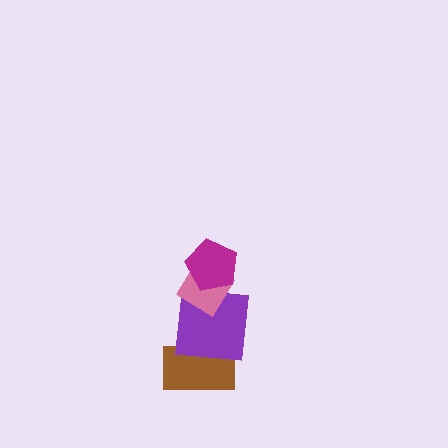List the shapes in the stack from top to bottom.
From top to bottom: the magenta pentagon, the pink diamond, the purple square, the brown rectangle.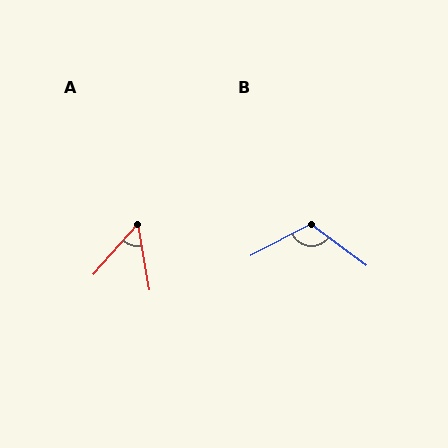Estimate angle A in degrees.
Approximately 51 degrees.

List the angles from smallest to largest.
A (51°), B (116°).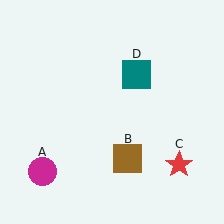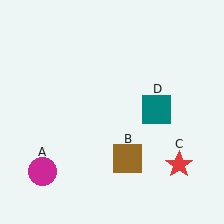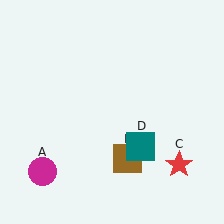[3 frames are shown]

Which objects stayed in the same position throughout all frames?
Magenta circle (object A) and brown square (object B) and red star (object C) remained stationary.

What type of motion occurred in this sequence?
The teal square (object D) rotated clockwise around the center of the scene.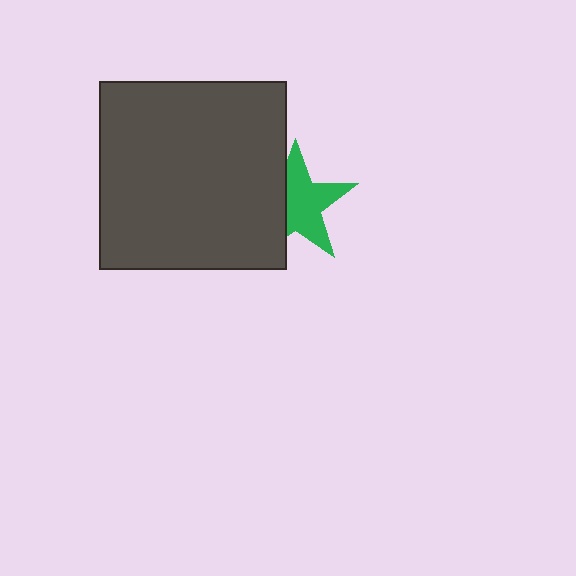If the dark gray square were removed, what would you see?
You would see the complete green star.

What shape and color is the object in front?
The object in front is a dark gray square.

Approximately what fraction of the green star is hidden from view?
Roughly 37% of the green star is hidden behind the dark gray square.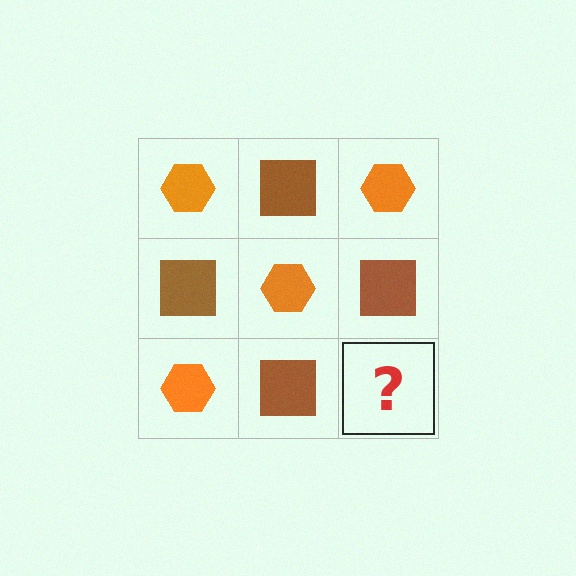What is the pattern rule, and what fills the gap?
The rule is that it alternates orange hexagon and brown square in a checkerboard pattern. The gap should be filled with an orange hexagon.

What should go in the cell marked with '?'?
The missing cell should contain an orange hexagon.